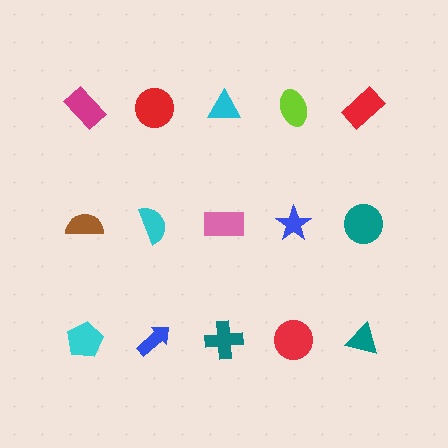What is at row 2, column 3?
A pink rectangle.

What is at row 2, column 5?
A teal circle.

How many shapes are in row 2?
5 shapes.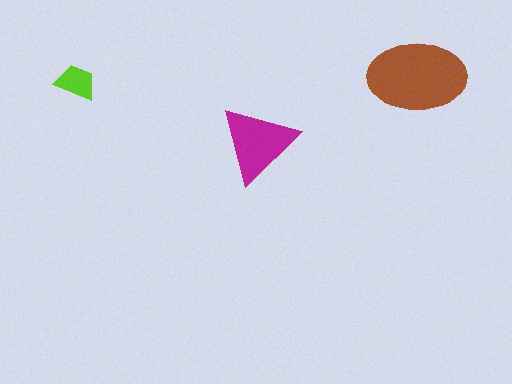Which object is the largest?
The brown ellipse.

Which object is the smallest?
The lime trapezoid.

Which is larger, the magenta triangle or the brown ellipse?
The brown ellipse.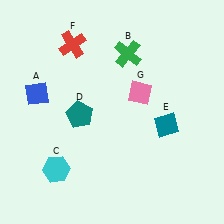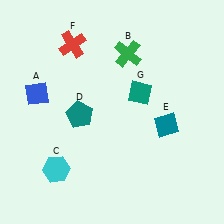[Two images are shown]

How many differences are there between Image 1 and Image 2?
There is 1 difference between the two images.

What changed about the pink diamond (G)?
In Image 1, G is pink. In Image 2, it changed to teal.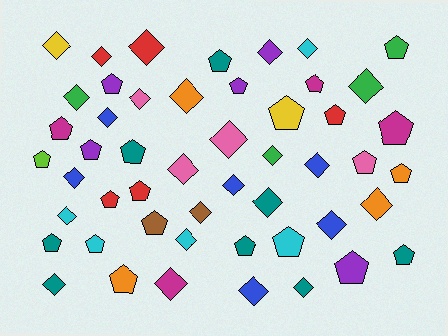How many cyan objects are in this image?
There are 5 cyan objects.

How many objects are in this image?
There are 50 objects.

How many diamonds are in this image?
There are 26 diamonds.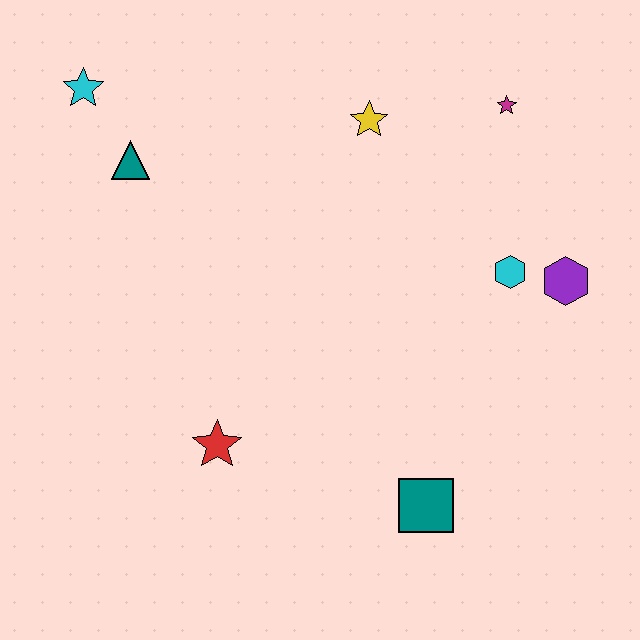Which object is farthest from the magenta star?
The red star is farthest from the magenta star.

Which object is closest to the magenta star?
The yellow star is closest to the magenta star.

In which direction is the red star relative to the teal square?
The red star is to the left of the teal square.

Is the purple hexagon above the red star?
Yes